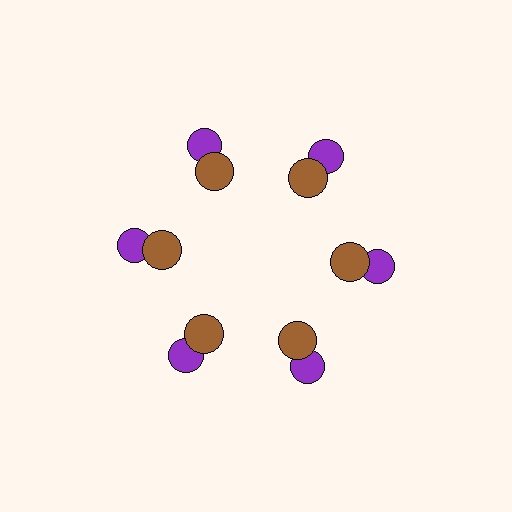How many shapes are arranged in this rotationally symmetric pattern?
There are 12 shapes, arranged in 6 groups of 2.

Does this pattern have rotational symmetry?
Yes, this pattern has 6-fold rotational symmetry. It looks the same after rotating 60 degrees around the center.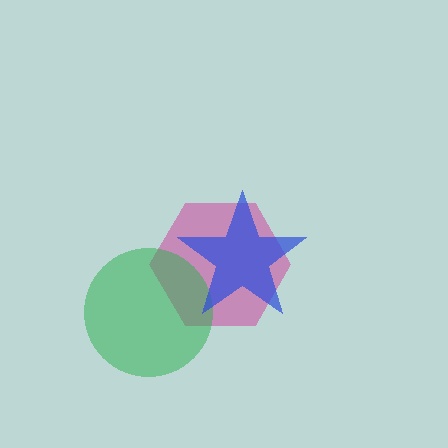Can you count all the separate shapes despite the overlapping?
Yes, there are 3 separate shapes.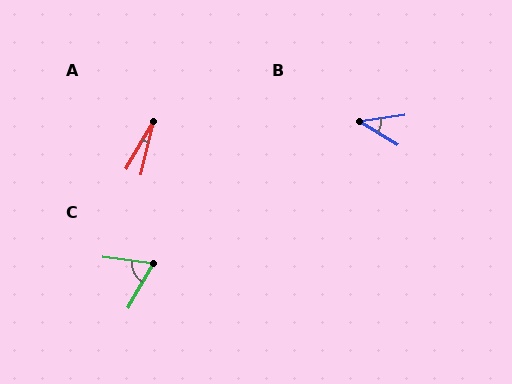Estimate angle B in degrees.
Approximately 40 degrees.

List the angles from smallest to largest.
A (17°), B (40°), C (67°).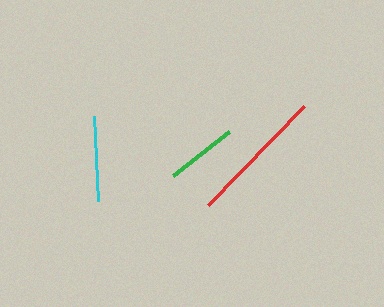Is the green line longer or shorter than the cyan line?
The cyan line is longer than the green line.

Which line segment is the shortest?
The green line is the shortest at approximately 71 pixels.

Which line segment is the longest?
The red line is the longest at approximately 138 pixels.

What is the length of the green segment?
The green segment is approximately 71 pixels long.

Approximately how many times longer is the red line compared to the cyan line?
The red line is approximately 1.6 times the length of the cyan line.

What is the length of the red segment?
The red segment is approximately 138 pixels long.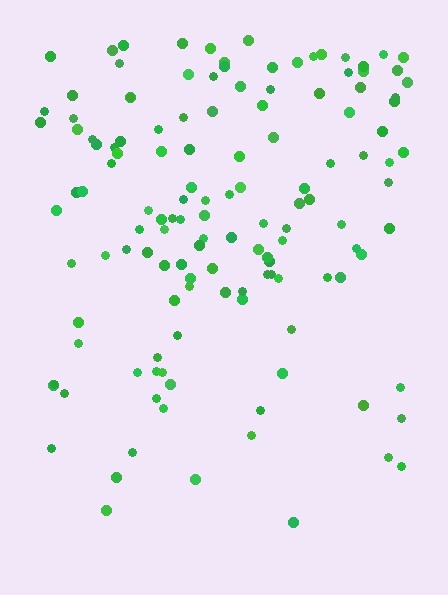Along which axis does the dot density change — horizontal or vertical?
Vertical.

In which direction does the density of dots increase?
From bottom to top, with the top side densest.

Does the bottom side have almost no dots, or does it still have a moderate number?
Still a moderate number, just noticeably fewer than the top.